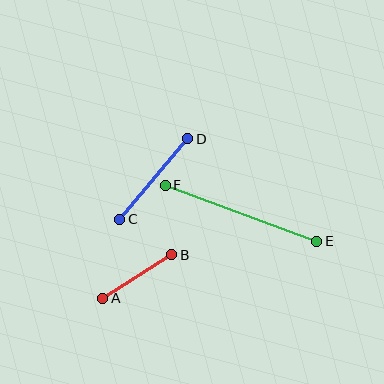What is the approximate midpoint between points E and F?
The midpoint is at approximately (241, 213) pixels.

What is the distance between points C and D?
The distance is approximately 105 pixels.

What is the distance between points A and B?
The distance is approximately 81 pixels.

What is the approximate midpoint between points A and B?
The midpoint is at approximately (137, 276) pixels.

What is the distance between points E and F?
The distance is approximately 161 pixels.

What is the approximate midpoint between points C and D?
The midpoint is at approximately (154, 179) pixels.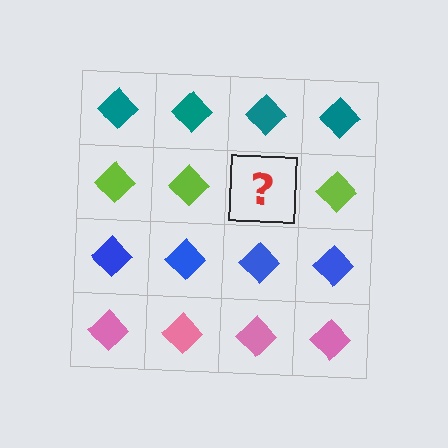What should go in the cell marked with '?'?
The missing cell should contain a lime diamond.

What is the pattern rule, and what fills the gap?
The rule is that each row has a consistent color. The gap should be filled with a lime diamond.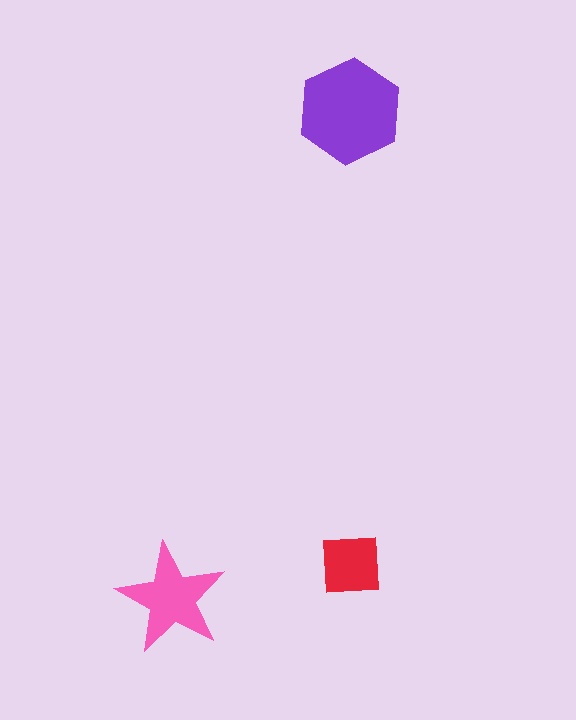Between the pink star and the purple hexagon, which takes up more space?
The purple hexagon.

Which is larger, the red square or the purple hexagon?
The purple hexagon.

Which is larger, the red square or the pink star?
The pink star.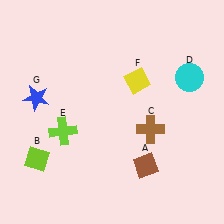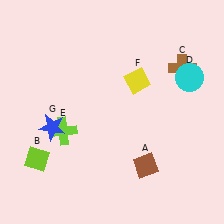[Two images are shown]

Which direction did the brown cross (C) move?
The brown cross (C) moved up.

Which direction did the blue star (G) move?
The blue star (G) moved down.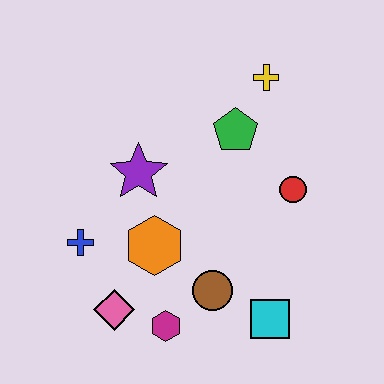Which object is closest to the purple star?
The orange hexagon is closest to the purple star.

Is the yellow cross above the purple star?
Yes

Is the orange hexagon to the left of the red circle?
Yes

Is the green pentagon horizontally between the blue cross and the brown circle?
No